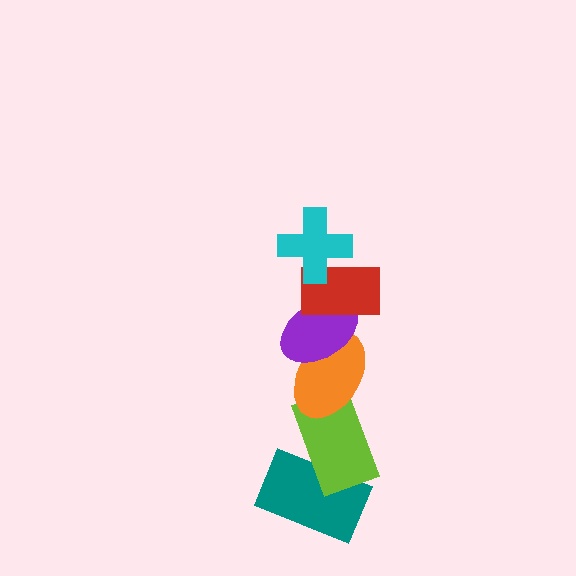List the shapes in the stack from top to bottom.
From top to bottom: the cyan cross, the red rectangle, the purple ellipse, the orange ellipse, the lime rectangle, the teal rectangle.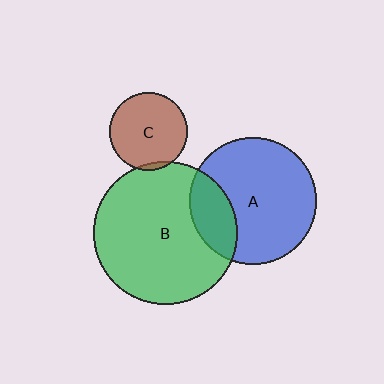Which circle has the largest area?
Circle B (green).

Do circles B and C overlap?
Yes.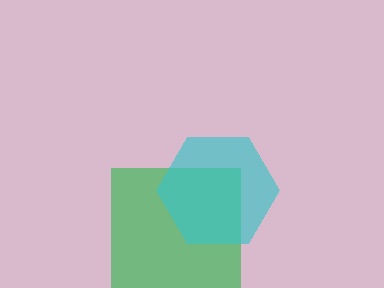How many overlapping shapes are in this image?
There are 2 overlapping shapes in the image.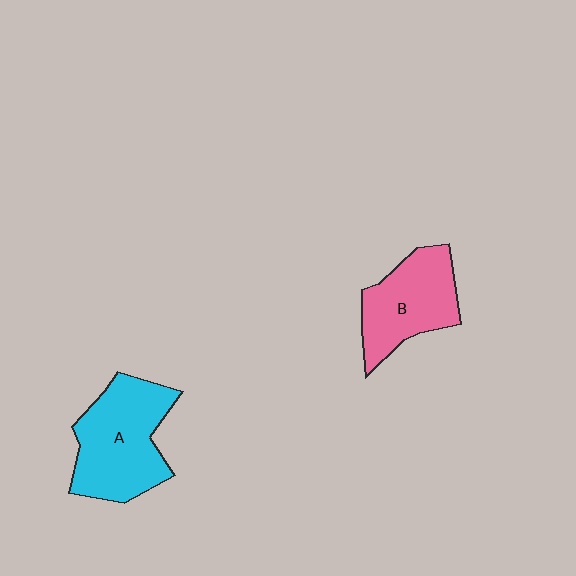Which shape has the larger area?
Shape A (cyan).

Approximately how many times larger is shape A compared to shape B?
Approximately 1.3 times.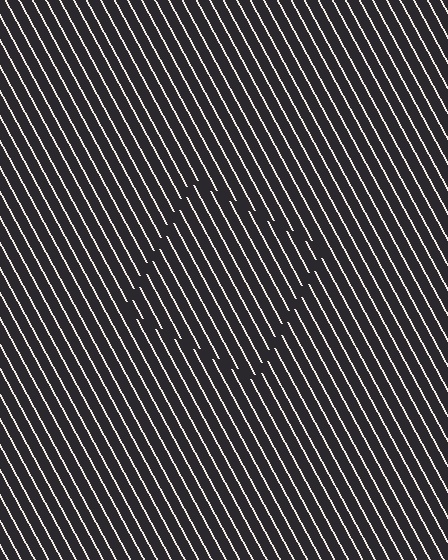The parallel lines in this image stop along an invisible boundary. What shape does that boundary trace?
An illusory square. The interior of the shape contains the same grating, shifted by half a period — the contour is defined by the phase discontinuity where line-ends from the inner and outer gratings abut.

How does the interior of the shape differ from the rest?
The interior of the shape contains the same grating, shifted by half a period — the contour is defined by the phase discontinuity where line-ends from the inner and outer gratings abut.